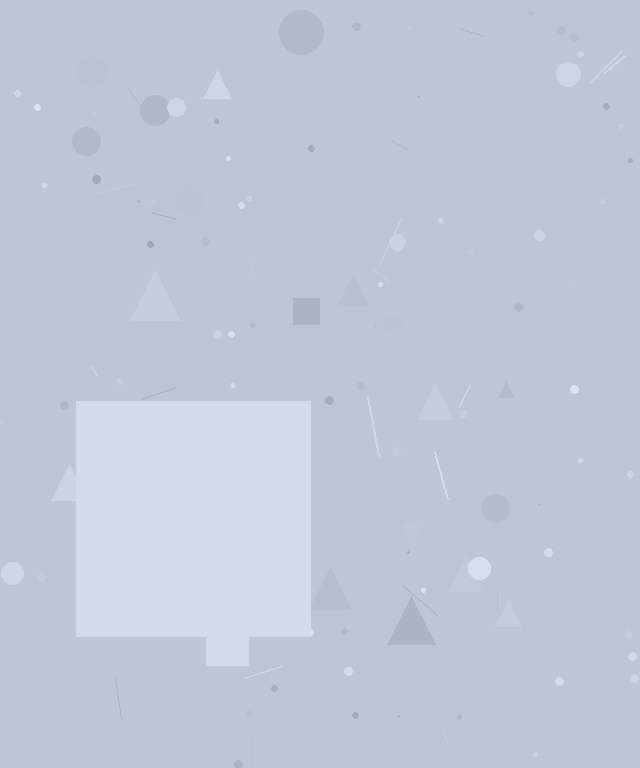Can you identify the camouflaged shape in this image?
The camouflaged shape is a square.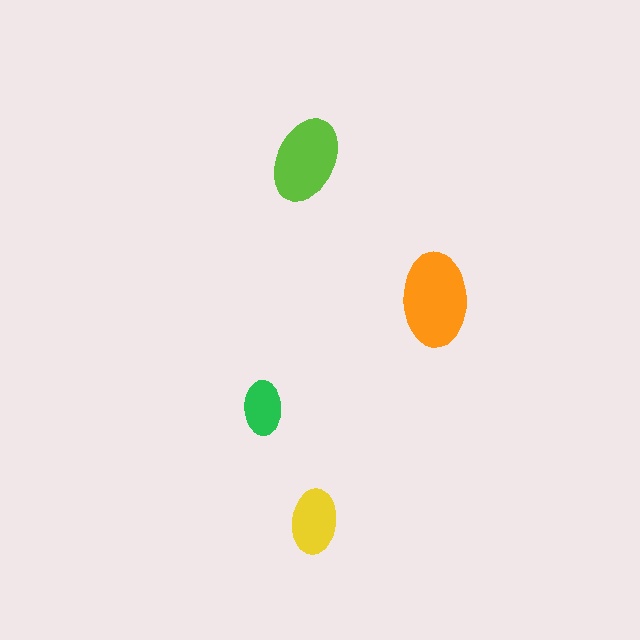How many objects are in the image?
There are 4 objects in the image.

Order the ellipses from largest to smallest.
the orange one, the lime one, the yellow one, the green one.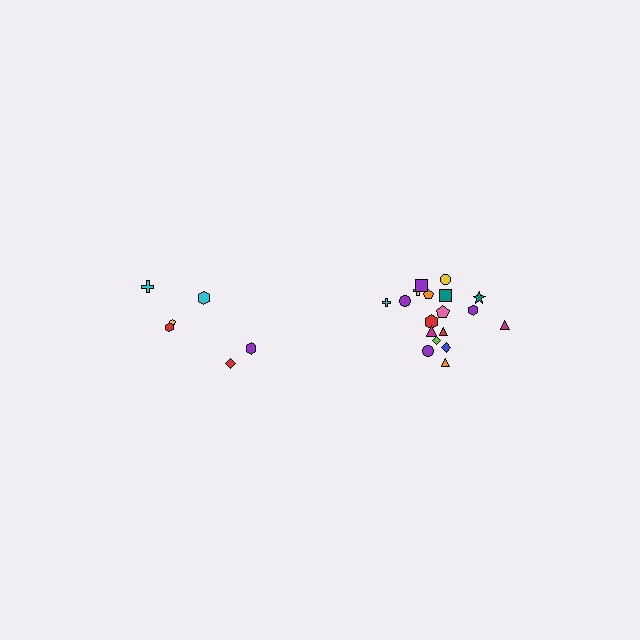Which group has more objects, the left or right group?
The right group.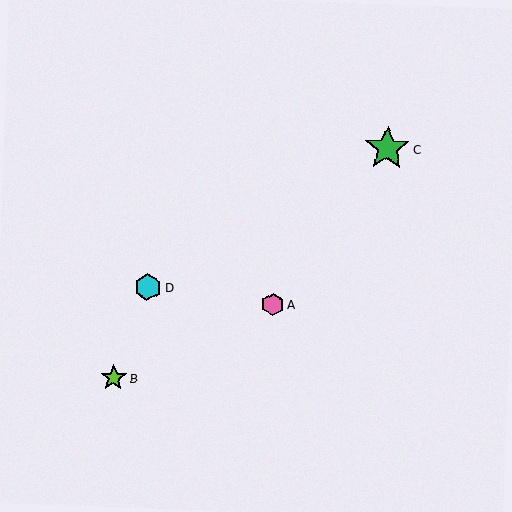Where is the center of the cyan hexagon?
The center of the cyan hexagon is at (148, 287).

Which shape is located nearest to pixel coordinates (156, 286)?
The cyan hexagon (labeled D) at (148, 287) is nearest to that location.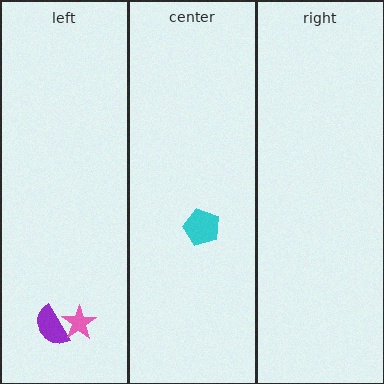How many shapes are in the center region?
1.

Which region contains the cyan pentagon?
The center region.